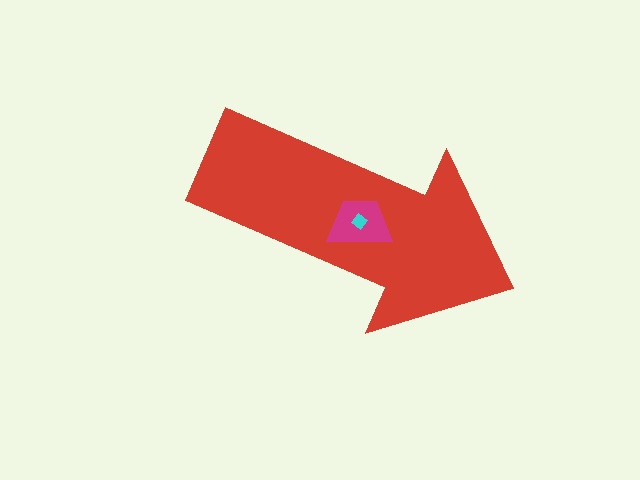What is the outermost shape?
The red arrow.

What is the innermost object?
The cyan diamond.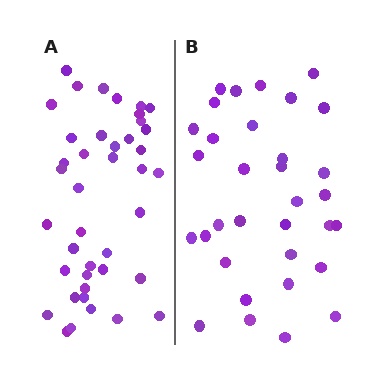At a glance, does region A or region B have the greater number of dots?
Region A (the left region) has more dots.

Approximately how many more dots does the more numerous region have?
Region A has roughly 8 or so more dots than region B.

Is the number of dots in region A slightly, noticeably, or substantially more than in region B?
Region A has only slightly more — the two regions are fairly close. The ratio is roughly 1.2 to 1.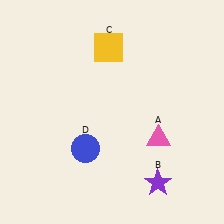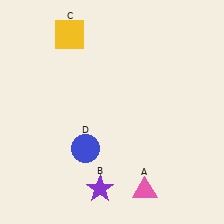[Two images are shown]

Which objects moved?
The objects that moved are: the pink triangle (A), the purple star (B), the yellow square (C).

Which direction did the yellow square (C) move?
The yellow square (C) moved left.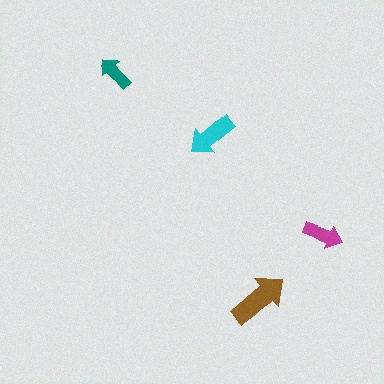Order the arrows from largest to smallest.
the brown one, the cyan one, the magenta one, the teal one.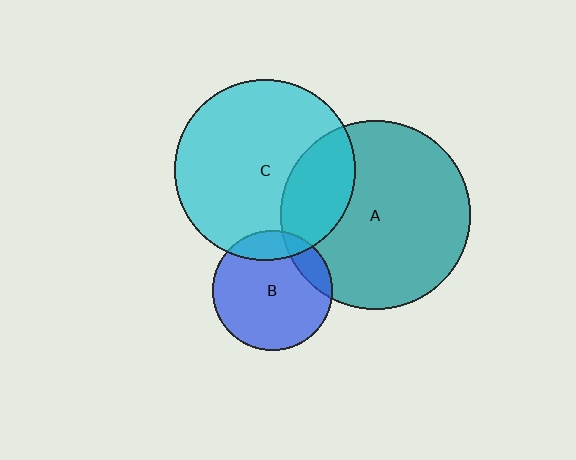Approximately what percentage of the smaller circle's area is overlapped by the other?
Approximately 15%.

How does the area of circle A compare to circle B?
Approximately 2.5 times.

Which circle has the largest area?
Circle A (teal).